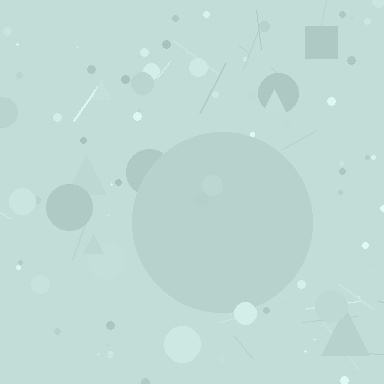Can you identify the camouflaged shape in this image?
The camouflaged shape is a circle.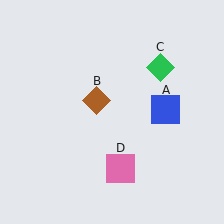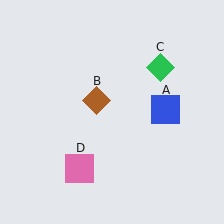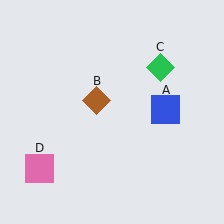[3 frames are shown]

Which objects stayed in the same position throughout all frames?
Blue square (object A) and brown diamond (object B) and green diamond (object C) remained stationary.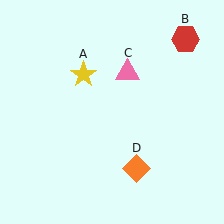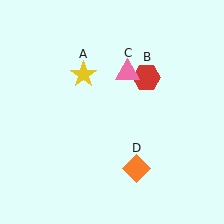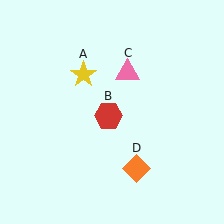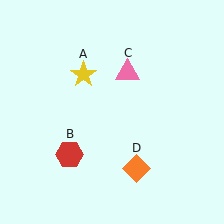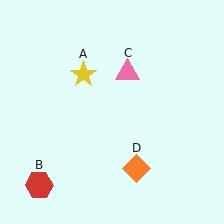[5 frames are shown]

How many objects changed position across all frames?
1 object changed position: red hexagon (object B).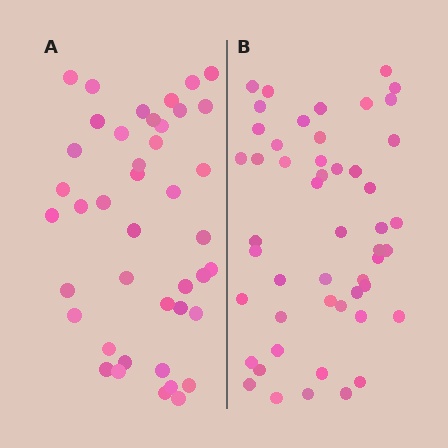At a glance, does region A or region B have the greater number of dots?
Region B (the right region) has more dots.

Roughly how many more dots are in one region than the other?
Region B has roughly 8 or so more dots than region A.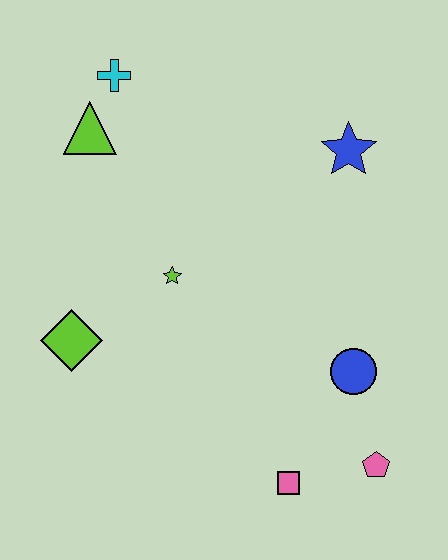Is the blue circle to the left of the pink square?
No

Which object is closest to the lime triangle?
The cyan cross is closest to the lime triangle.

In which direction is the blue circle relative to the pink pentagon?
The blue circle is above the pink pentagon.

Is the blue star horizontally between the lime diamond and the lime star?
No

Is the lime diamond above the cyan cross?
No